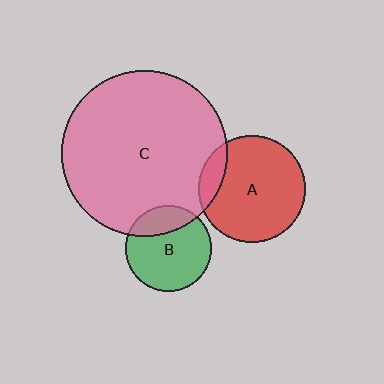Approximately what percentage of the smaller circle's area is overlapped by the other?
Approximately 15%.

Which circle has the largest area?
Circle C (pink).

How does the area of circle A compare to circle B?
Approximately 1.6 times.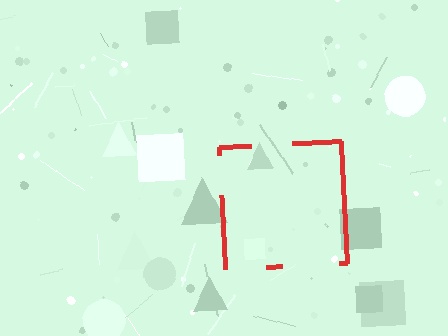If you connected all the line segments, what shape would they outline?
They would outline a square.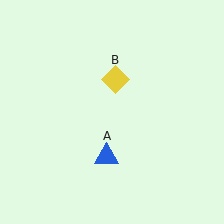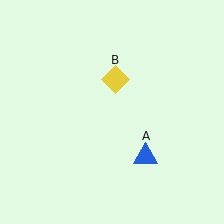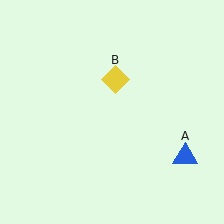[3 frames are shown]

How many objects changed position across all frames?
1 object changed position: blue triangle (object A).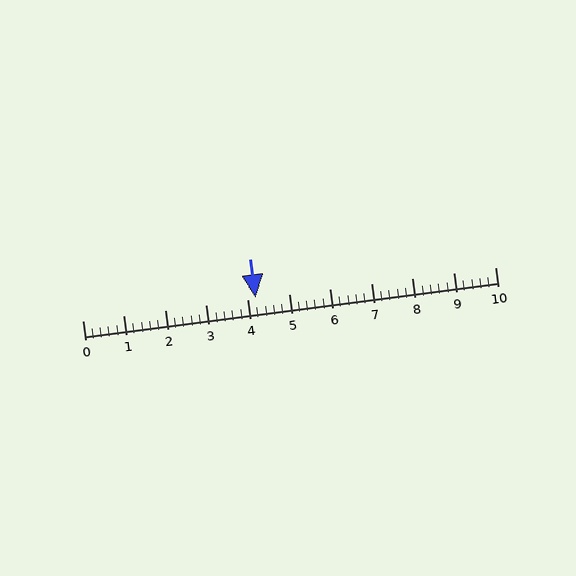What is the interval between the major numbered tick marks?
The major tick marks are spaced 1 units apart.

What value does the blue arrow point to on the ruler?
The blue arrow points to approximately 4.2.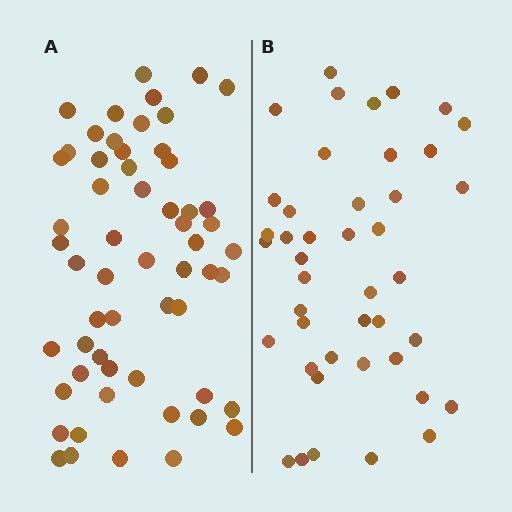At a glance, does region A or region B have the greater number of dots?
Region A (the left region) has more dots.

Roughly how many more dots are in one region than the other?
Region A has approximately 15 more dots than region B.